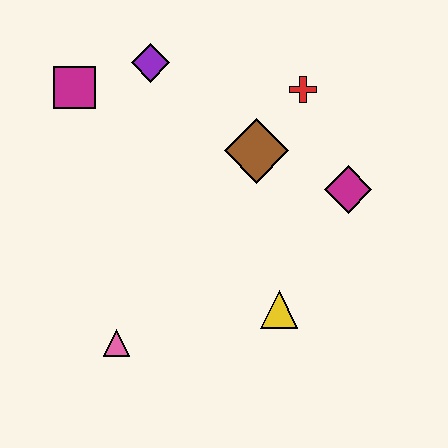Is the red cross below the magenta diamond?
No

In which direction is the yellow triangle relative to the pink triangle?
The yellow triangle is to the right of the pink triangle.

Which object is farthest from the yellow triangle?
The magenta square is farthest from the yellow triangle.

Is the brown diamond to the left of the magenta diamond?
Yes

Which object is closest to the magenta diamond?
The brown diamond is closest to the magenta diamond.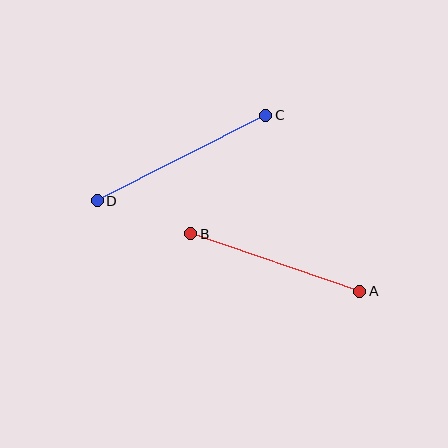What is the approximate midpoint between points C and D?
The midpoint is at approximately (181, 158) pixels.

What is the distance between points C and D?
The distance is approximately 189 pixels.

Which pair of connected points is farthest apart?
Points C and D are farthest apart.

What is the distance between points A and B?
The distance is approximately 178 pixels.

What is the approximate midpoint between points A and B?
The midpoint is at approximately (275, 263) pixels.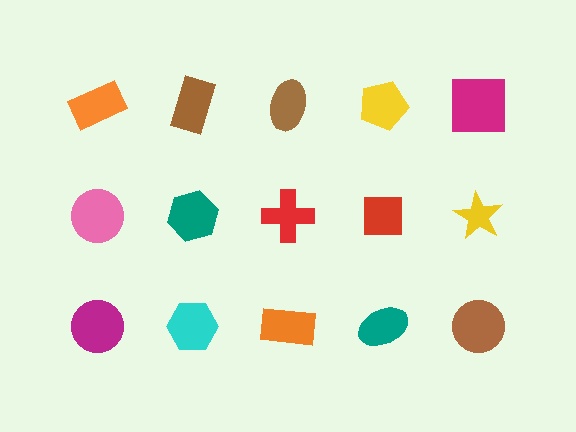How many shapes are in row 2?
5 shapes.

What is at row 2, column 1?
A pink circle.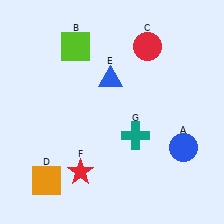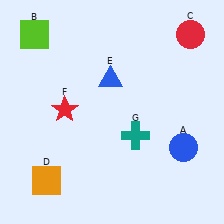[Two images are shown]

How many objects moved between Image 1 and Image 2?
3 objects moved between the two images.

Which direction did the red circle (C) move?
The red circle (C) moved right.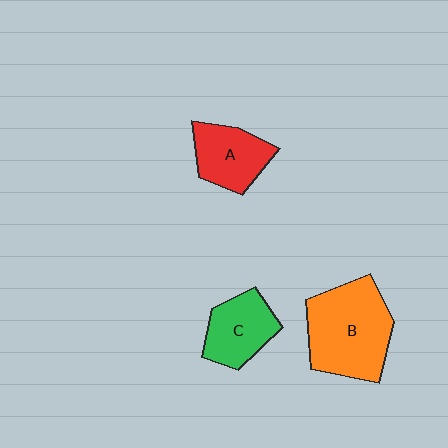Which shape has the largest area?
Shape B (orange).